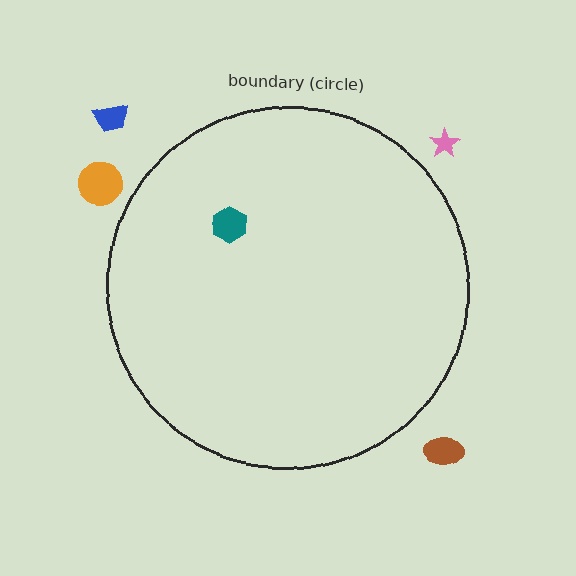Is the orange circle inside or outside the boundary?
Outside.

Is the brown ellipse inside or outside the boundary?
Outside.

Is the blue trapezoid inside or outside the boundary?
Outside.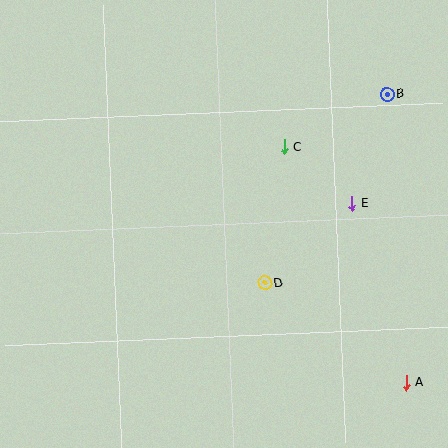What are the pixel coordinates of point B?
Point B is at (387, 94).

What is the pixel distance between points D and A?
The distance between D and A is 173 pixels.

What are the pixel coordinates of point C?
Point C is at (284, 147).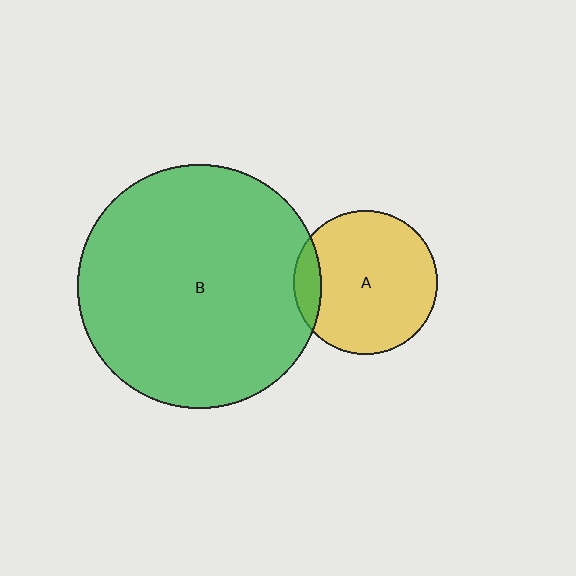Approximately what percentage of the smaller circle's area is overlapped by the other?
Approximately 10%.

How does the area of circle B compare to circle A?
Approximately 2.8 times.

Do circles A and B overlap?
Yes.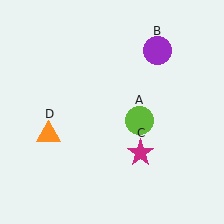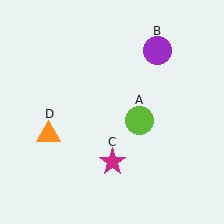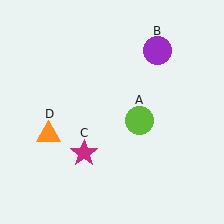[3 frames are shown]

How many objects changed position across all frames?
1 object changed position: magenta star (object C).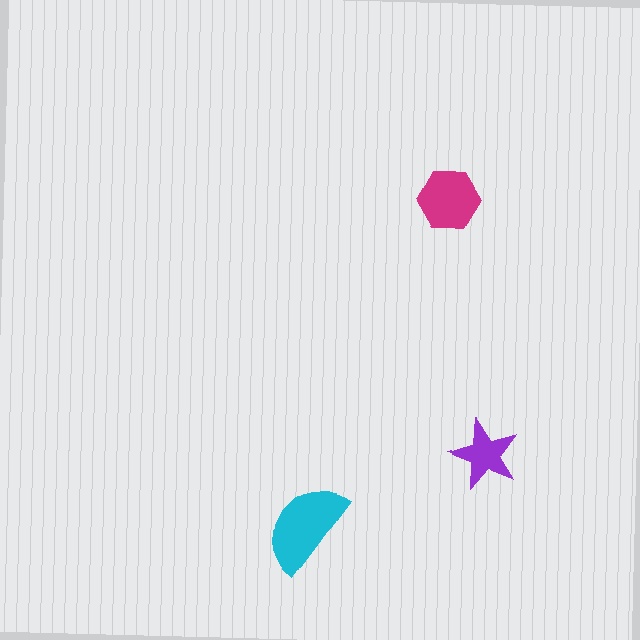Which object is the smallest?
The purple star.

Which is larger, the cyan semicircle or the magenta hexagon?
The cyan semicircle.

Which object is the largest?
The cyan semicircle.